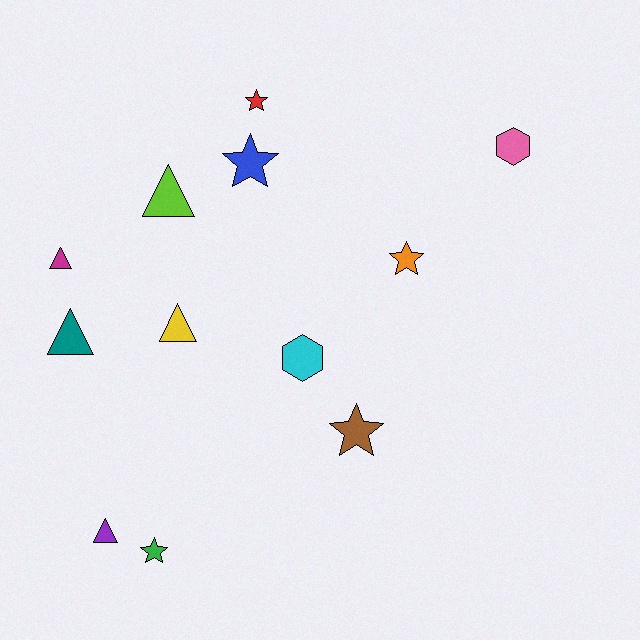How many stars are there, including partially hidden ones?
There are 5 stars.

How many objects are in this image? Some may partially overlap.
There are 12 objects.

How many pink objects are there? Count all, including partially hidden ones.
There is 1 pink object.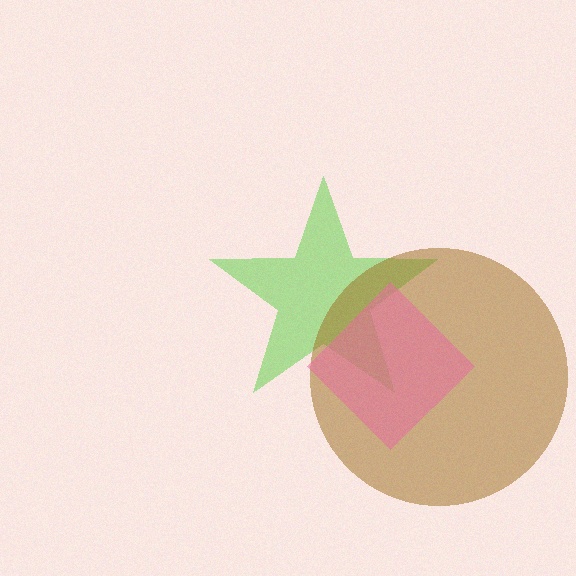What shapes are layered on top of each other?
The layered shapes are: a lime star, a brown circle, a pink diamond.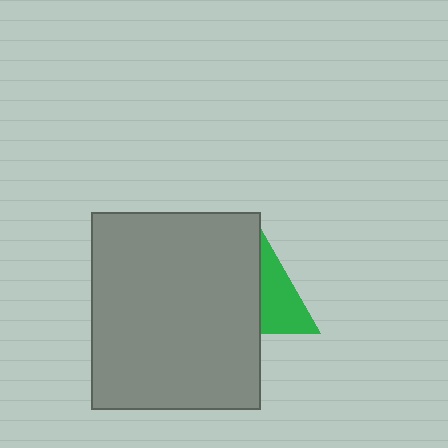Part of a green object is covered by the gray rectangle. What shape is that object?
It is a triangle.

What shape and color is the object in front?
The object in front is a gray rectangle.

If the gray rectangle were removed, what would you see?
You would see the complete green triangle.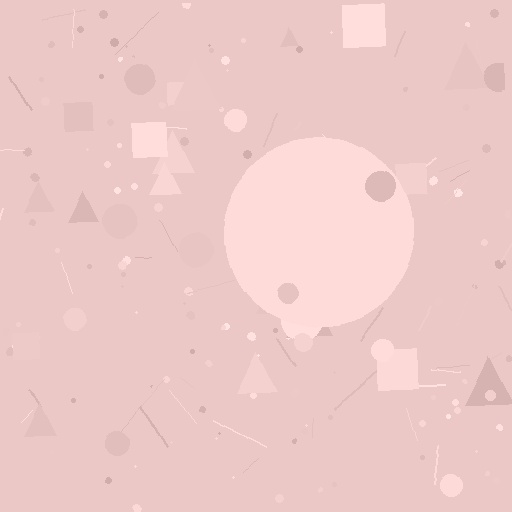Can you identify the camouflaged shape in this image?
The camouflaged shape is a circle.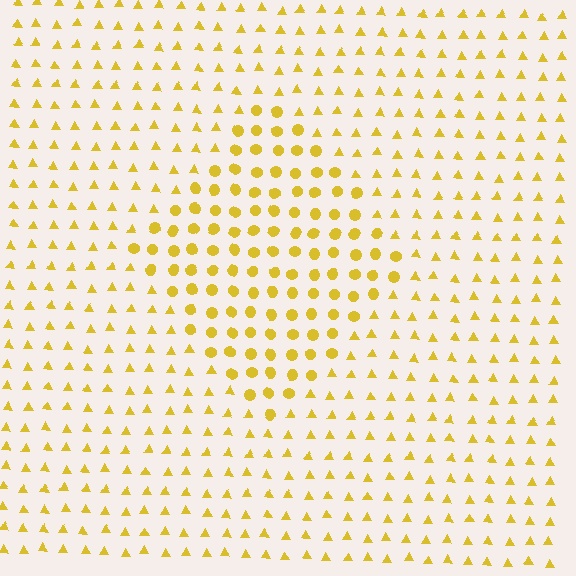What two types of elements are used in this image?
The image uses circles inside the diamond region and triangles outside it.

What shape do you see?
I see a diamond.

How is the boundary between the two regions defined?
The boundary is defined by a change in element shape: circles inside vs. triangles outside. All elements share the same color and spacing.